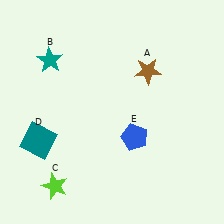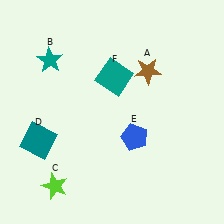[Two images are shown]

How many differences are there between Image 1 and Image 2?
There is 1 difference between the two images.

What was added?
A teal square (F) was added in Image 2.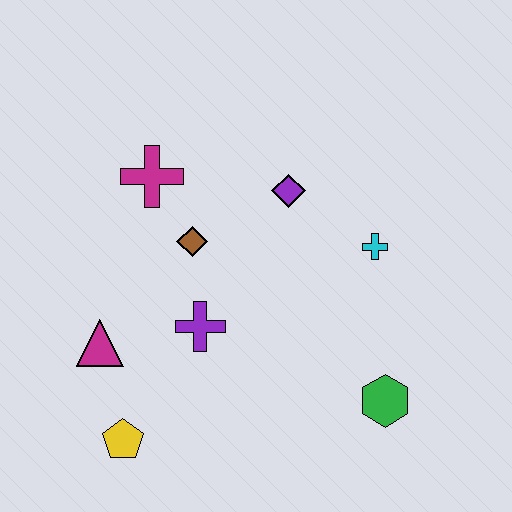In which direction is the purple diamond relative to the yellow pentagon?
The purple diamond is above the yellow pentagon.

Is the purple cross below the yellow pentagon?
No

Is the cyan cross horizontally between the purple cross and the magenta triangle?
No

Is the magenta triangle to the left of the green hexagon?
Yes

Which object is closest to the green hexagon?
The cyan cross is closest to the green hexagon.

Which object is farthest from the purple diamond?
The yellow pentagon is farthest from the purple diamond.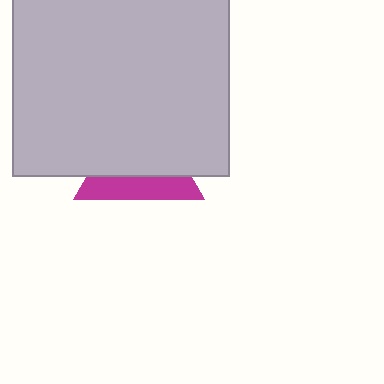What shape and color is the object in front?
The object in front is a light gray square.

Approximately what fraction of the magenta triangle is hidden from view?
Roughly 65% of the magenta triangle is hidden behind the light gray square.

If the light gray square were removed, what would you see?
You would see the complete magenta triangle.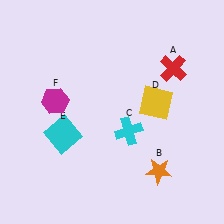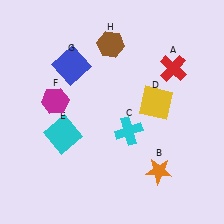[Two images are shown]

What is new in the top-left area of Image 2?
A blue square (G) was added in the top-left area of Image 2.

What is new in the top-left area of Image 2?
A brown hexagon (H) was added in the top-left area of Image 2.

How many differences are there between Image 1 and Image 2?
There are 2 differences between the two images.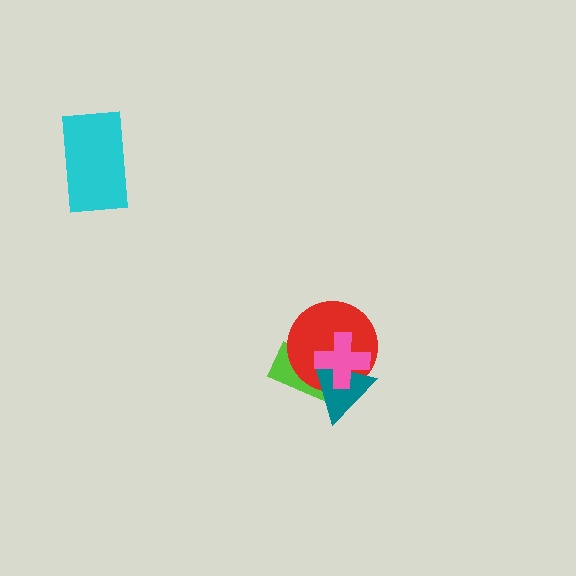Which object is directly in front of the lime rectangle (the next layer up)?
The red circle is directly in front of the lime rectangle.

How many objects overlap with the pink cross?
3 objects overlap with the pink cross.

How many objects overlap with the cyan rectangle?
0 objects overlap with the cyan rectangle.